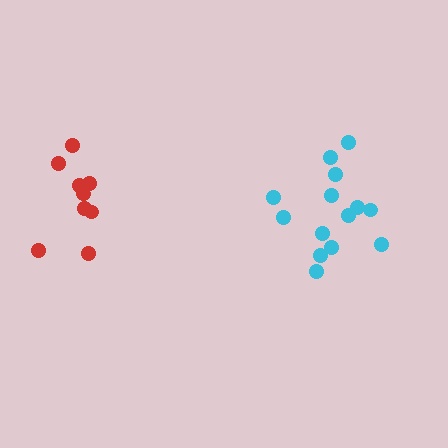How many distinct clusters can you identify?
There are 2 distinct clusters.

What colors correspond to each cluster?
The clusters are colored: red, cyan.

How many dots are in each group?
Group 1: 9 dots, Group 2: 14 dots (23 total).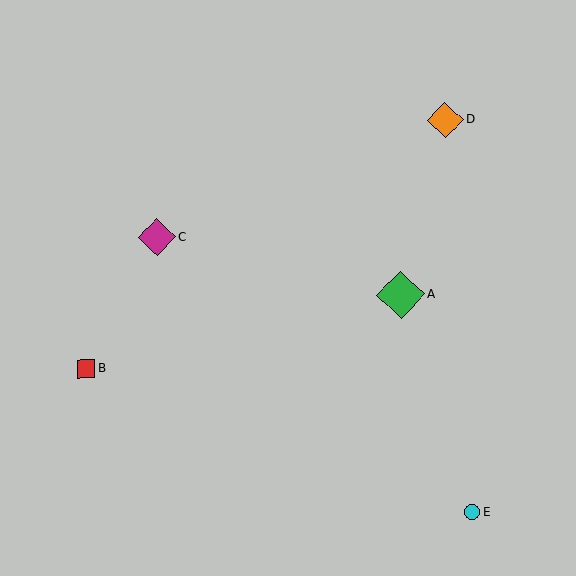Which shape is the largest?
The green diamond (labeled A) is the largest.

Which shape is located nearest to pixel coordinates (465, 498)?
The cyan circle (labeled E) at (472, 512) is nearest to that location.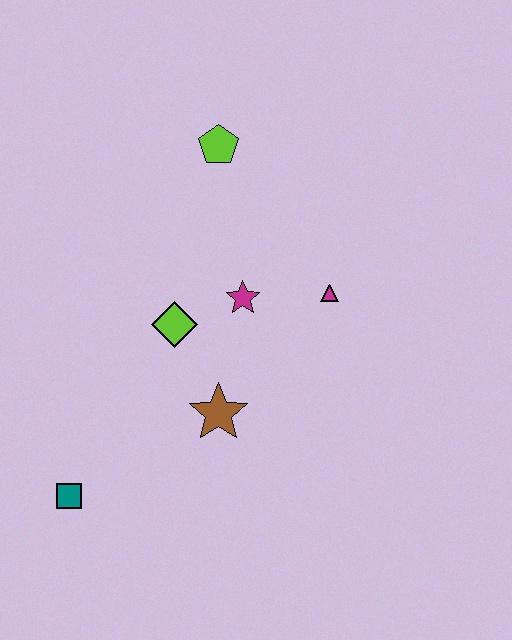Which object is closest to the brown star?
The lime diamond is closest to the brown star.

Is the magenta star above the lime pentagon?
No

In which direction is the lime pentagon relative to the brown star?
The lime pentagon is above the brown star.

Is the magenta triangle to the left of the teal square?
No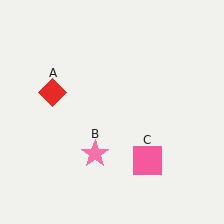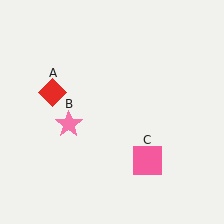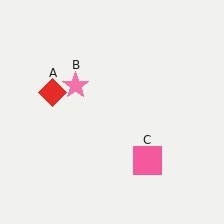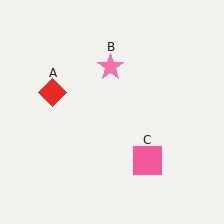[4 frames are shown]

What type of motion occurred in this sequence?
The pink star (object B) rotated clockwise around the center of the scene.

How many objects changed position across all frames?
1 object changed position: pink star (object B).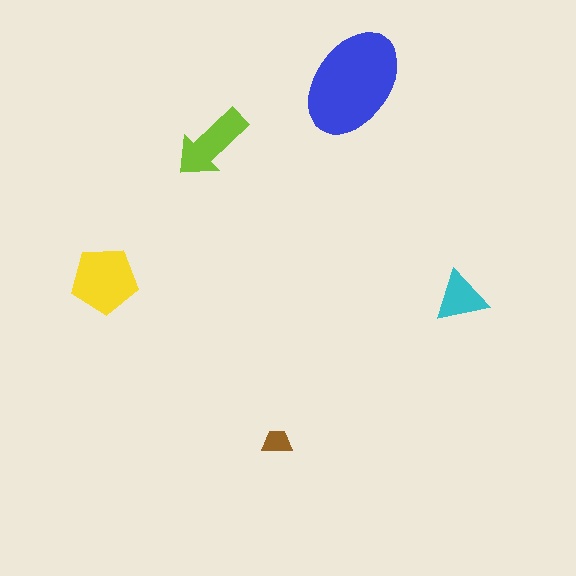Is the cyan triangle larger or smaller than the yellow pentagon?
Smaller.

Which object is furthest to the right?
The cyan triangle is rightmost.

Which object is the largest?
The blue ellipse.